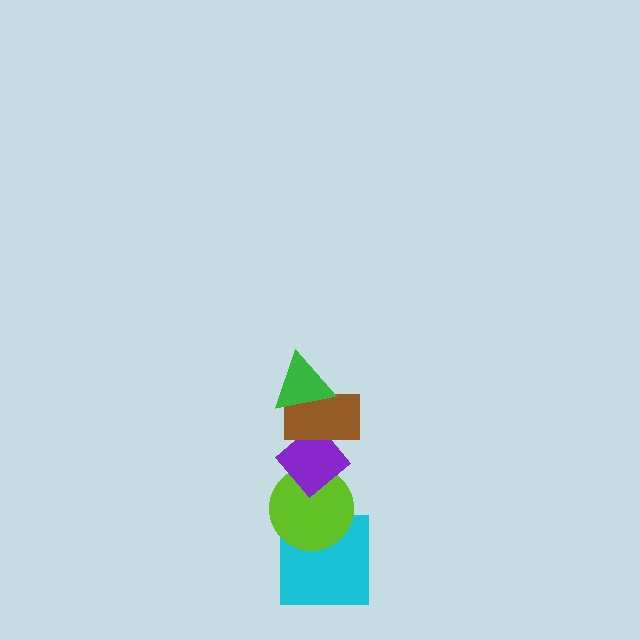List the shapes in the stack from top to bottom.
From top to bottom: the green triangle, the brown rectangle, the purple diamond, the lime circle, the cyan square.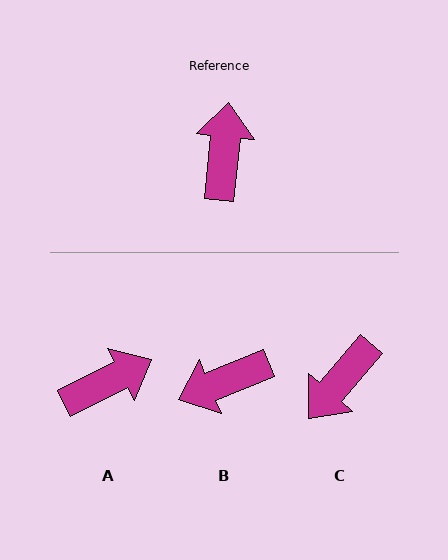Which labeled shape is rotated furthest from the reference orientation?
C, about 146 degrees away.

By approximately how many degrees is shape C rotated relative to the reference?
Approximately 146 degrees counter-clockwise.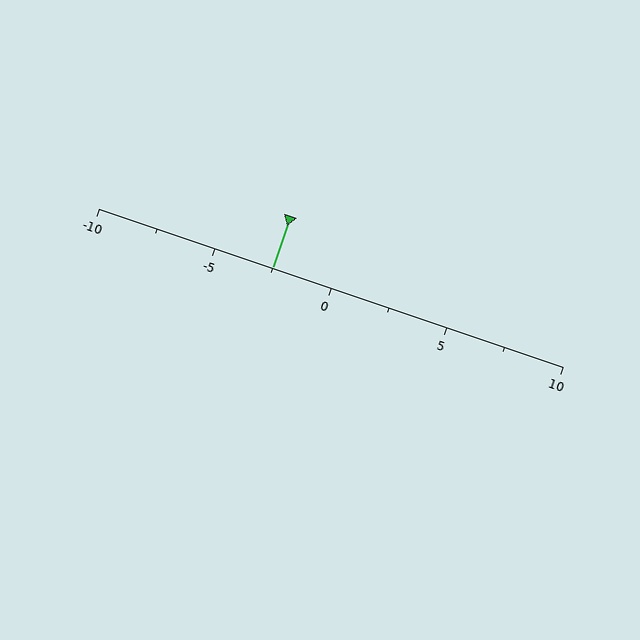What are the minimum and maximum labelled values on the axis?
The axis runs from -10 to 10.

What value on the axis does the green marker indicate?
The marker indicates approximately -2.5.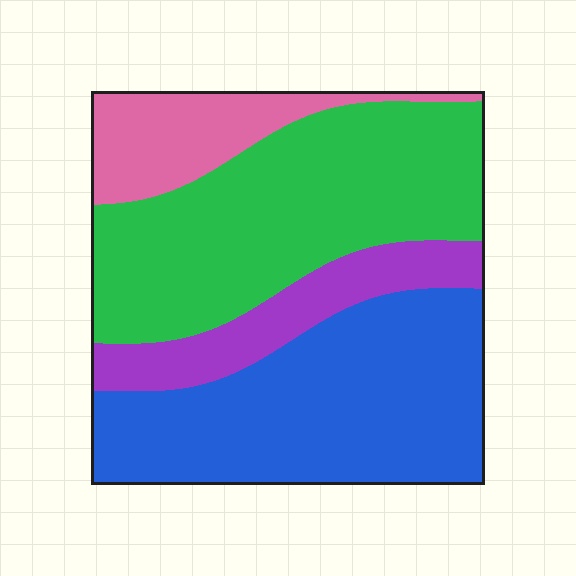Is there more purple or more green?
Green.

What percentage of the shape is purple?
Purple takes up about one eighth (1/8) of the shape.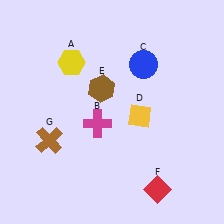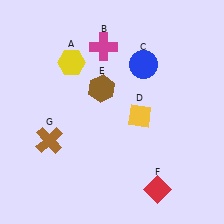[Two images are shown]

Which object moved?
The magenta cross (B) moved up.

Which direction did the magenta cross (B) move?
The magenta cross (B) moved up.